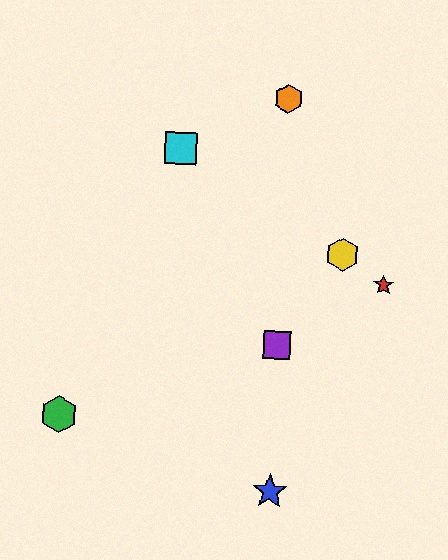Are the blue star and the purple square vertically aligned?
Yes, both are at x≈270.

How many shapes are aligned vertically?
3 shapes (the blue star, the purple square, the orange hexagon) are aligned vertically.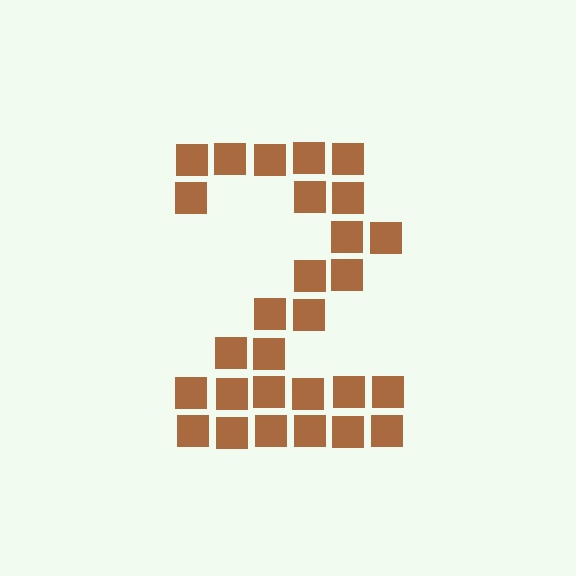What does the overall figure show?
The overall figure shows the digit 2.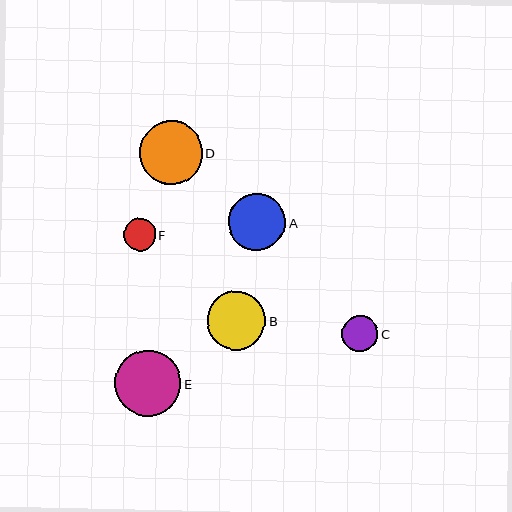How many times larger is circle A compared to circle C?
Circle A is approximately 1.6 times the size of circle C.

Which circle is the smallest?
Circle F is the smallest with a size of approximately 32 pixels.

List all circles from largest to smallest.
From largest to smallest: E, D, B, A, C, F.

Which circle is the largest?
Circle E is the largest with a size of approximately 67 pixels.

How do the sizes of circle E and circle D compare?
Circle E and circle D are approximately the same size.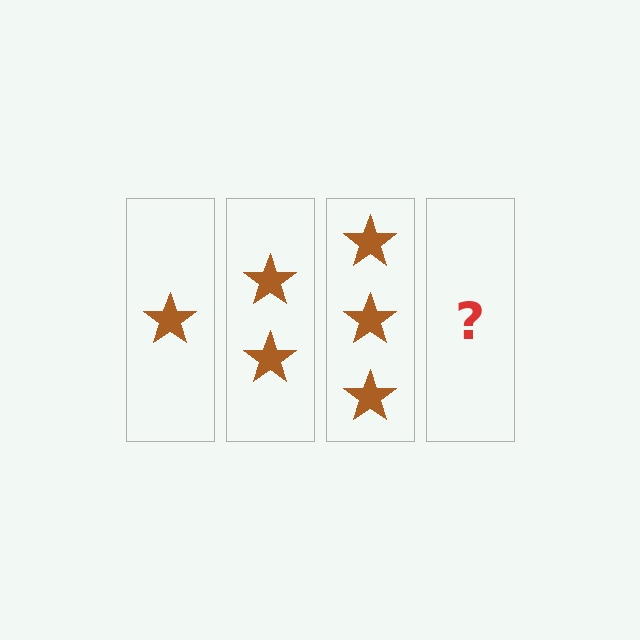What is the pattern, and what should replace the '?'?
The pattern is that each step adds one more star. The '?' should be 4 stars.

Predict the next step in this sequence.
The next step is 4 stars.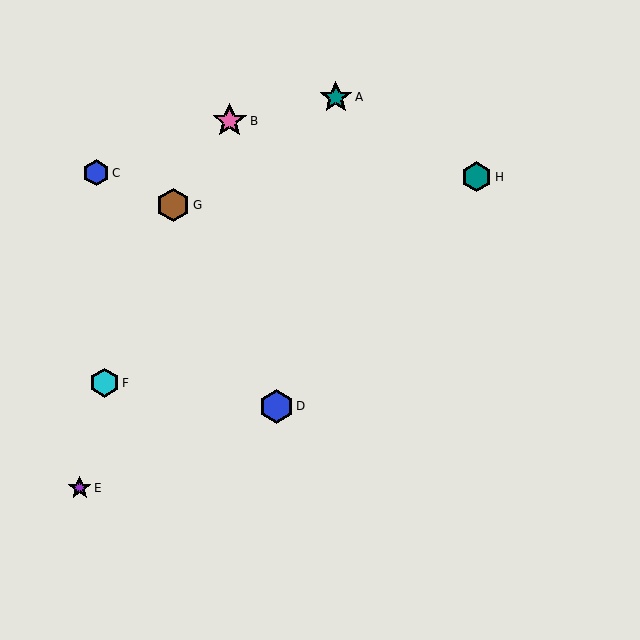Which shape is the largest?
The pink star (labeled B) is the largest.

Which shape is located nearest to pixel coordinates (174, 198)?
The brown hexagon (labeled G) at (173, 205) is nearest to that location.